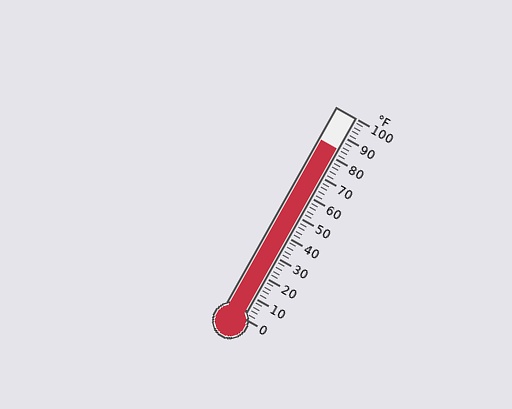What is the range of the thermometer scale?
The thermometer scale ranges from 0°F to 100°F.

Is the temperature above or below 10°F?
The temperature is above 10°F.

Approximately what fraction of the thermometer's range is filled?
The thermometer is filled to approximately 85% of its range.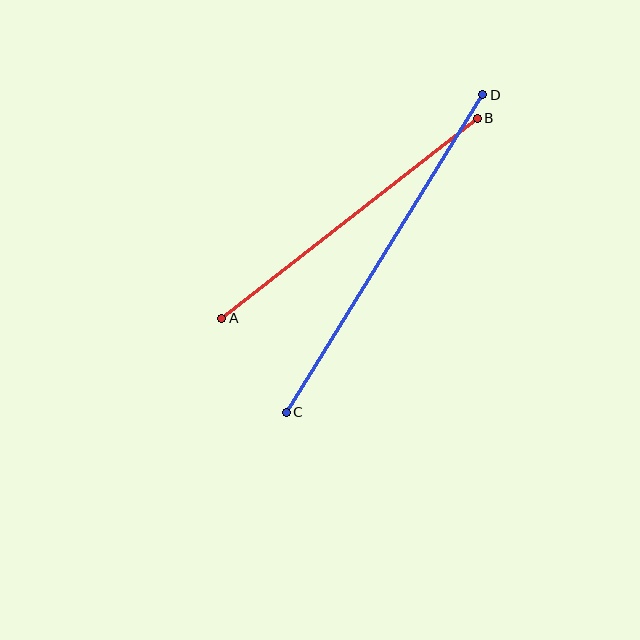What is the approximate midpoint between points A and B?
The midpoint is at approximately (349, 218) pixels.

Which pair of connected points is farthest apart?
Points C and D are farthest apart.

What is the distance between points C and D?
The distance is approximately 373 pixels.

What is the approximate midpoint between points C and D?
The midpoint is at approximately (385, 254) pixels.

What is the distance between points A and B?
The distance is approximately 325 pixels.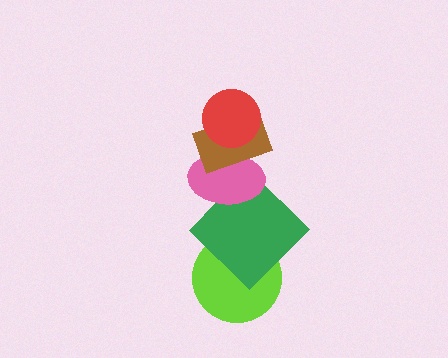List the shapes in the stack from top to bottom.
From top to bottom: the red circle, the brown rectangle, the pink ellipse, the green diamond, the lime circle.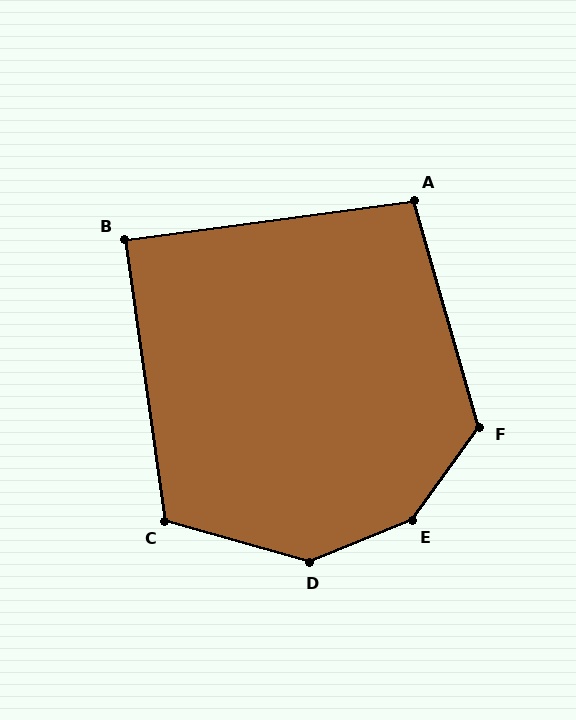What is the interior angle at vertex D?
Approximately 142 degrees (obtuse).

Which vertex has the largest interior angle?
E, at approximately 148 degrees.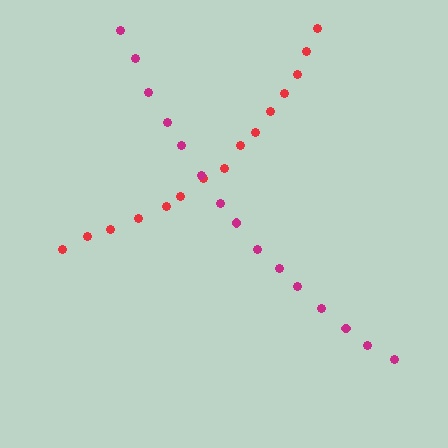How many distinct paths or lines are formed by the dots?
There are 2 distinct paths.